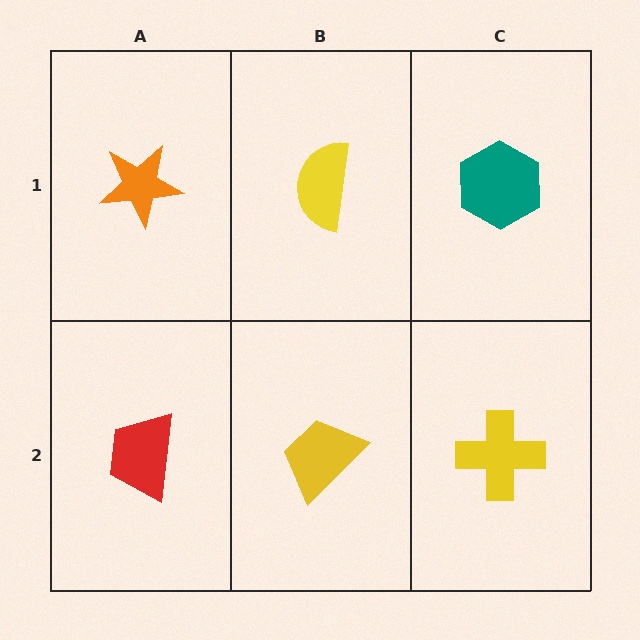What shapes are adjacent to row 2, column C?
A teal hexagon (row 1, column C), a yellow trapezoid (row 2, column B).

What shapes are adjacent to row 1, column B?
A yellow trapezoid (row 2, column B), an orange star (row 1, column A), a teal hexagon (row 1, column C).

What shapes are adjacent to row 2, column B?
A yellow semicircle (row 1, column B), a red trapezoid (row 2, column A), a yellow cross (row 2, column C).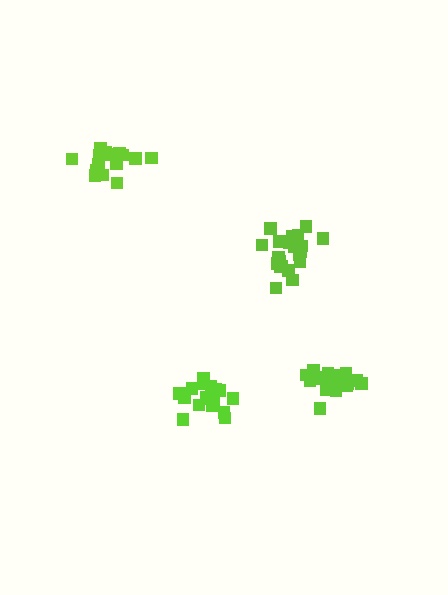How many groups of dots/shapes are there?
There are 4 groups.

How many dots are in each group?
Group 1: 21 dots, Group 2: 21 dots, Group 3: 15 dots, Group 4: 18 dots (75 total).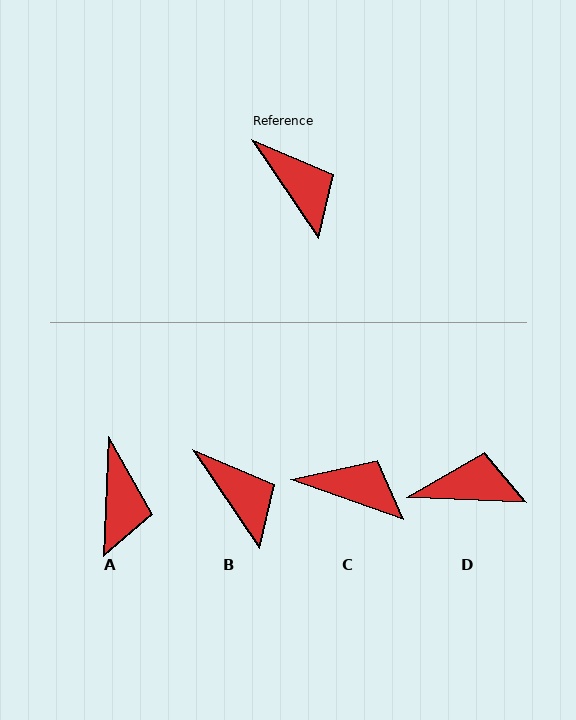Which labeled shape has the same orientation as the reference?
B.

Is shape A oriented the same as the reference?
No, it is off by about 37 degrees.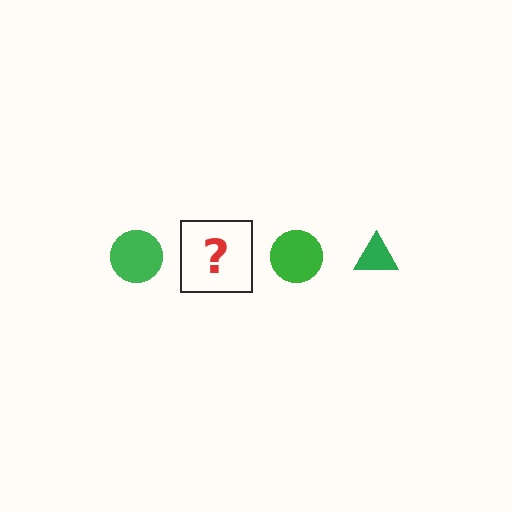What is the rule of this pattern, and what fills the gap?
The rule is that the pattern cycles through circle, triangle shapes in green. The gap should be filled with a green triangle.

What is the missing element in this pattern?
The missing element is a green triangle.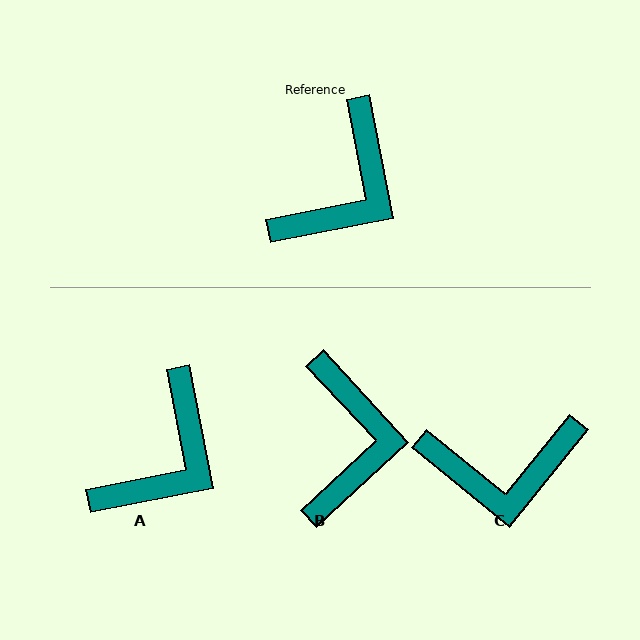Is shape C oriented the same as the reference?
No, it is off by about 50 degrees.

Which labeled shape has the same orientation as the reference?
A.